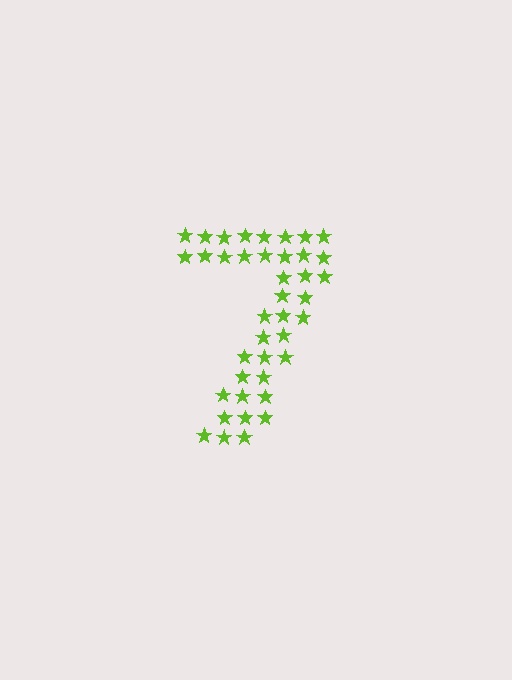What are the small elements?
The small elements are stars.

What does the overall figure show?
The overall figure shows the digit 7.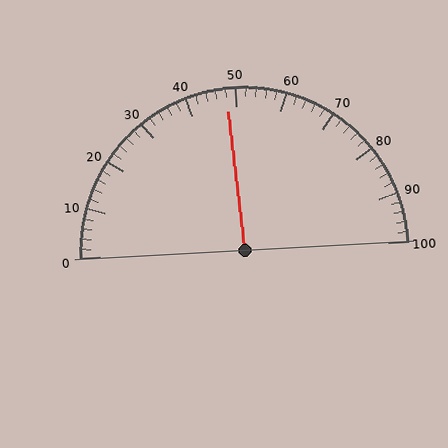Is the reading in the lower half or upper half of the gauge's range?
The reading is in the lower half of the range (0 to 100).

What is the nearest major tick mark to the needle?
The nearest major tick mark is 50.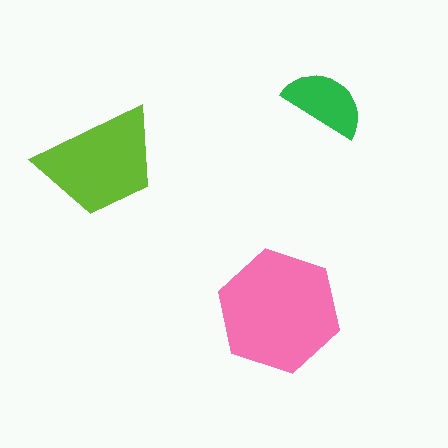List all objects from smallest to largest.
The green semicircle, the lime trapezoid, the pink hexagon.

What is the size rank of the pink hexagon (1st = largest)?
1st.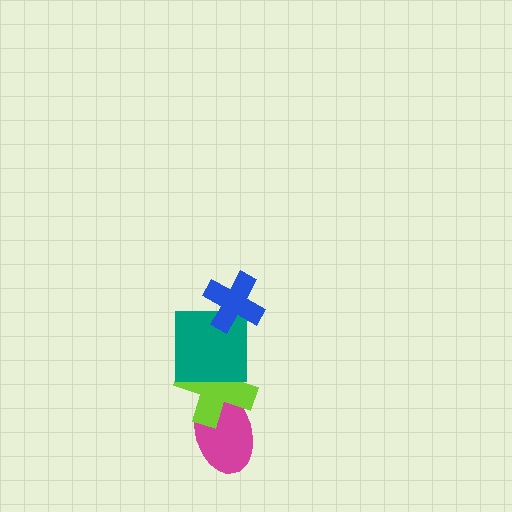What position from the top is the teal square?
The teal square is 2nd from the top.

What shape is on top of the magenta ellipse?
The lime cross is on top of the magenta ellipse.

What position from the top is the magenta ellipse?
The magenta ellipse is 4th from the top.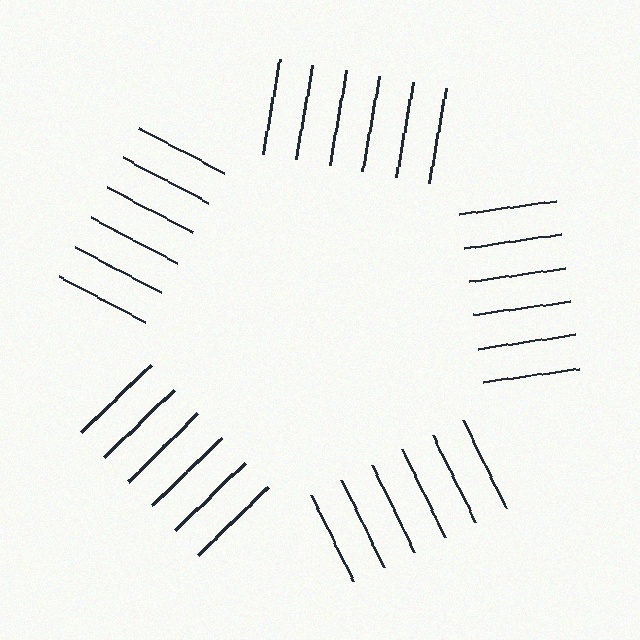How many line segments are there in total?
30 — 6 along each of the 5 edges.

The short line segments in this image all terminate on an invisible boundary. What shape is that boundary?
An illusory pentagon — the line segments terminate on its edges but no continuous stroke is drawn.